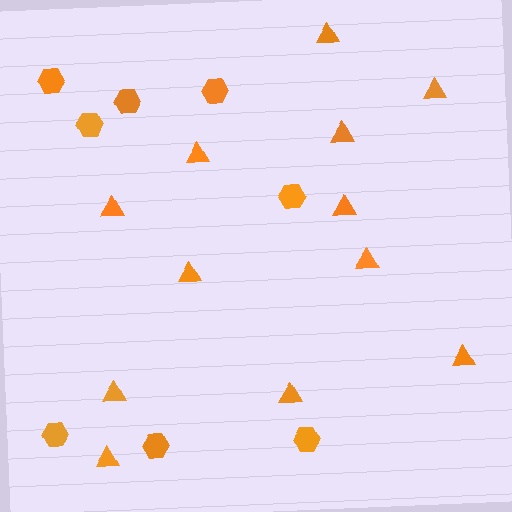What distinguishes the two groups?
There are 2 groups: one group of triangles (12) and one group of hexagons (8).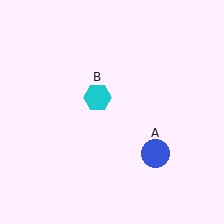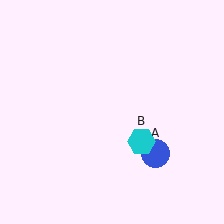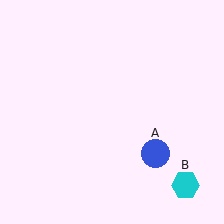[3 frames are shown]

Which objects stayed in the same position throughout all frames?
Blue circle (object A) remained stationary.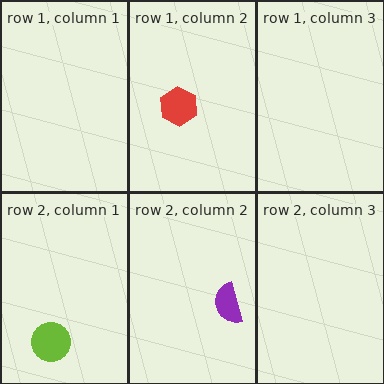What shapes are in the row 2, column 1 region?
The lime circle.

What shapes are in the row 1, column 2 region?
The red hexagon.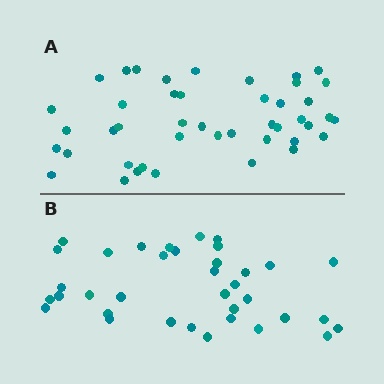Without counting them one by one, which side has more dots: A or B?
Region A (the top region) has more dots.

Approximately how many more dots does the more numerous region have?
Region A has roughly 8 or so more dots than region B.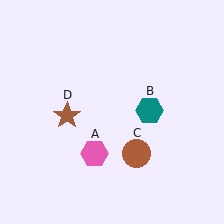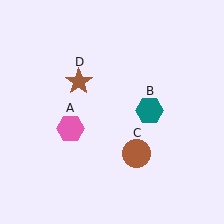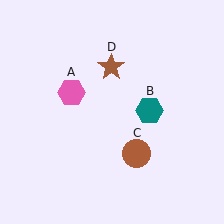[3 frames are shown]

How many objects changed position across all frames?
2 objects changed position: pink hexagon (object A), brown star (object D).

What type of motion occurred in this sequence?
The pink hexagon (object A), brown star (object D) rotated clockwise around the center of the scene.